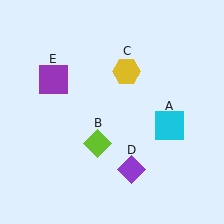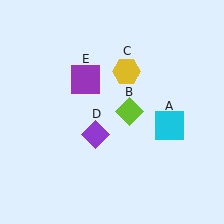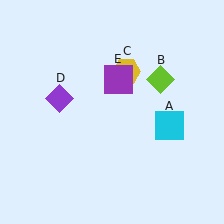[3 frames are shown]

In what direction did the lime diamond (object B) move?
The lime diamond (object B) moved up and to the right.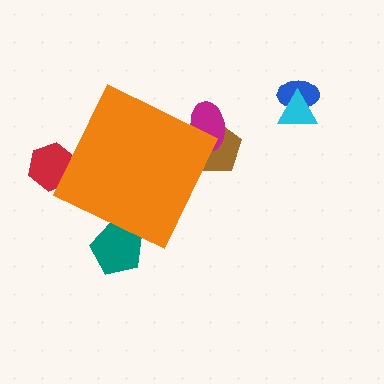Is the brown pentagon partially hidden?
Yes, the brown pentagon is partially hidden behind the orange diamond.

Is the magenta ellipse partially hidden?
Yes, the magenta ellipse is partially hidden behind the orange diamond.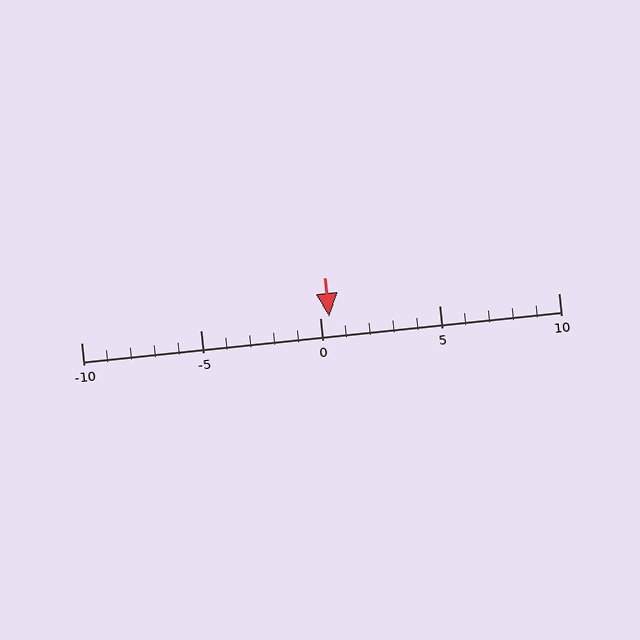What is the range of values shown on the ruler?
The ruler shows values from -10 to 10.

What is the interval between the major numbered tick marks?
The major tick marks are spaced 5 units apart.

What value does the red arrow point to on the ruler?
The red arrow points to approximately 0.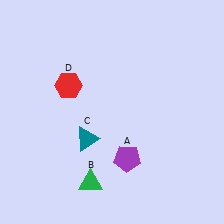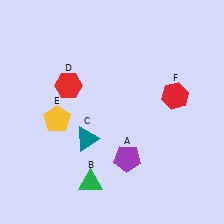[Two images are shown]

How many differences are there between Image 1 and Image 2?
There are 2 differences between the two images.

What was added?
A yellow pentagon (E), a red hexagon (F) were added in Image 2.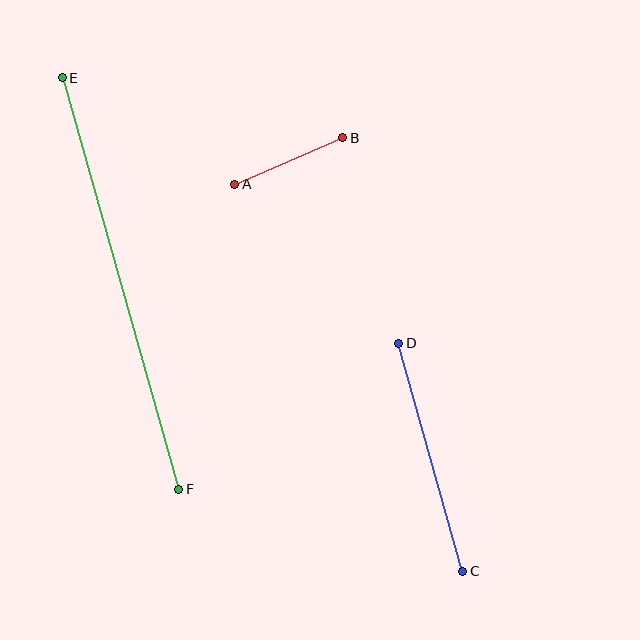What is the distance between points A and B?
The distance is approximately 118 pixels.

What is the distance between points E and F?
The distance is approximately 428 pixels.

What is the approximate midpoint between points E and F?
The midpoint is at approximately (120, 284) pixels.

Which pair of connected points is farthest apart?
Points E and F are farthest apart.